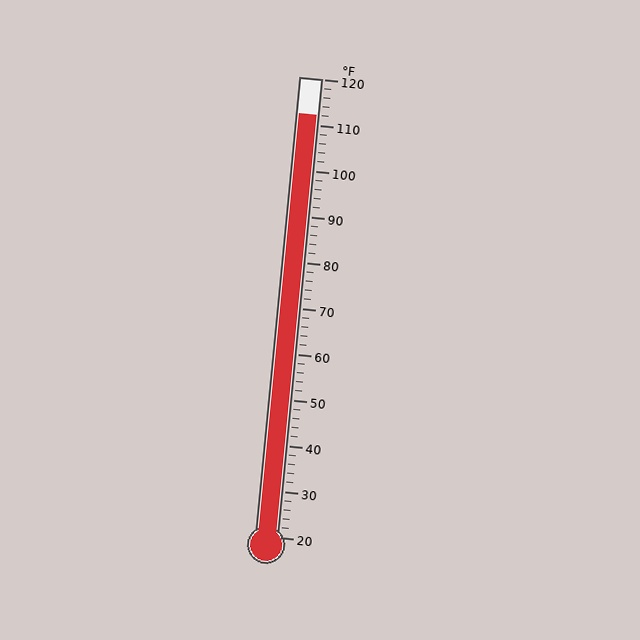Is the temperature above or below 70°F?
The temperature is above 70°F.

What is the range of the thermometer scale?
The thermometer scale ranges from 20°F to 120°F.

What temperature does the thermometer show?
The thermometer shows approximately 112°F.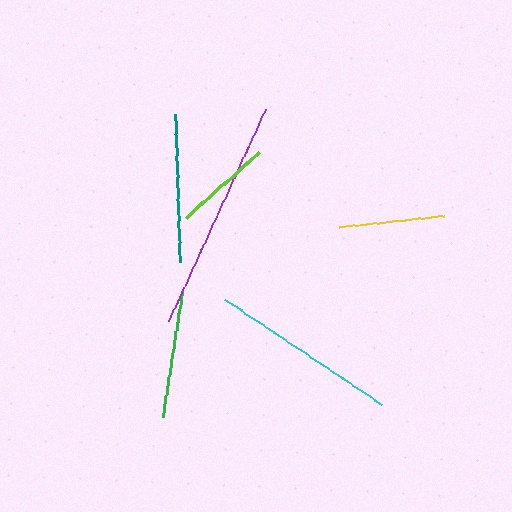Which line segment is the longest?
The purple line is the longest at approximately 233 pixels.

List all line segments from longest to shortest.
From longest to shortest: purple, cyan, teal, green, yellow, lime.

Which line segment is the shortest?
The lime line is the shortest at approximately 98 pixels.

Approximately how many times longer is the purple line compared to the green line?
The purple line is approximately 1.8 times the length of the green line.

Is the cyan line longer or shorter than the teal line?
The cyan line is longer than the teal line.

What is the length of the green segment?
The green segment is approximately 128 pixels long.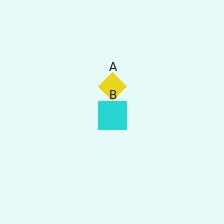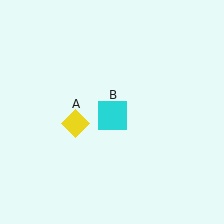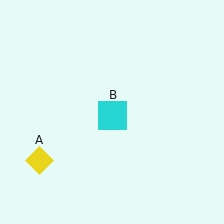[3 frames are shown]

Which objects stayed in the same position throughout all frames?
Cyan square (object B) remained stationary.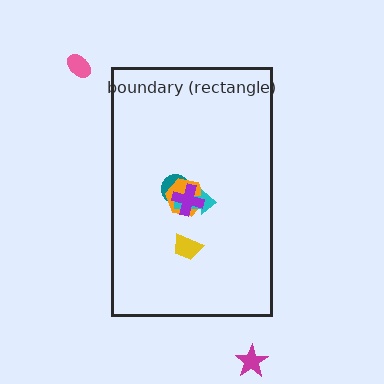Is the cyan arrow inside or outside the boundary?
Inside.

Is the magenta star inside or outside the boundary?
Outside.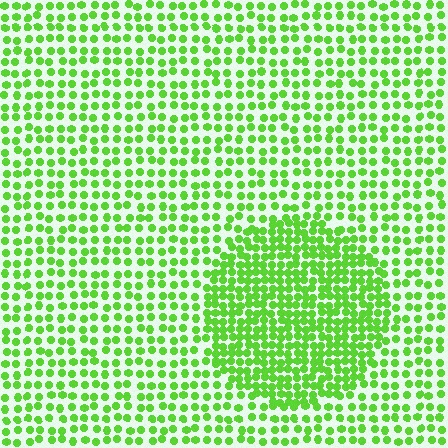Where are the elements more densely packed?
The elements are more densely packed inside the circle boundary.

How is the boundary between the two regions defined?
The boundary is defined by a change in element density (approximately 1.9x ratio). All elements are the same color, size, and shape.